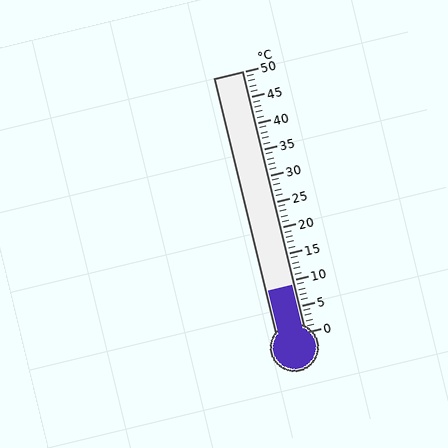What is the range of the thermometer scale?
The thermometer scale ranges from 0°C to 50°C.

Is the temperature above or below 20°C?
The temperature is below 20°C.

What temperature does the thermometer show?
The thermometer shows approximately 9°C.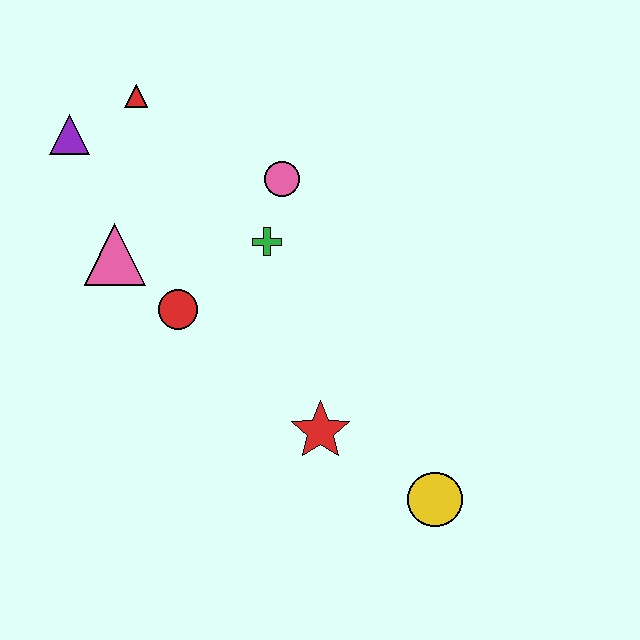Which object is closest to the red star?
The yellow circle is closest to the red star.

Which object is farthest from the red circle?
The yellow circle is farthest from the red circle.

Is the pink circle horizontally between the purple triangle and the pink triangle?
No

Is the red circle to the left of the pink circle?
Yes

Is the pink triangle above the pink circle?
No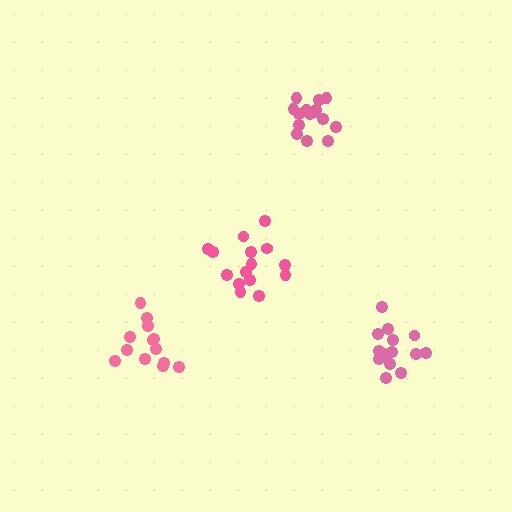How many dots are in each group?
Group 1: 13 dots, Group 2: 15 dots, Group 3: 15 dots, Group 4: 15 dots (58 total).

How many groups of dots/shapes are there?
There are 4 groups.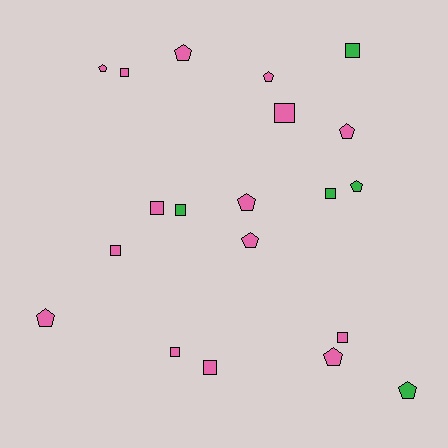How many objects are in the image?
There are 20 objects.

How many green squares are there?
There are 3 green squares.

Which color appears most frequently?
Pink, with 15 objects.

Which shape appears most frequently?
Square, with 10 objects.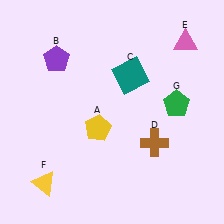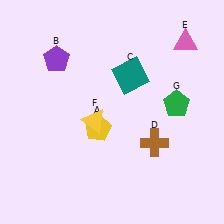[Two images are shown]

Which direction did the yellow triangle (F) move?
The yellow triangle (F) moved up.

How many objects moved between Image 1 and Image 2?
1 object moved between the two images.